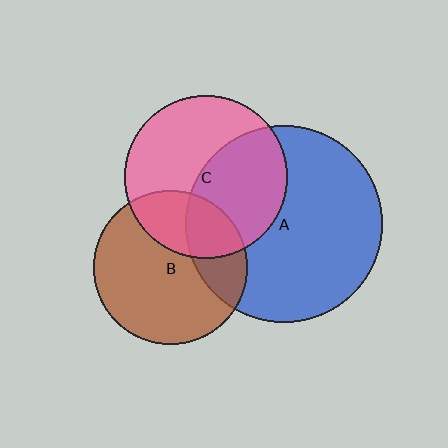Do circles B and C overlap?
Yes.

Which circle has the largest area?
Circle A (blue).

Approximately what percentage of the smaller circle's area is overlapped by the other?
Approximately 30%.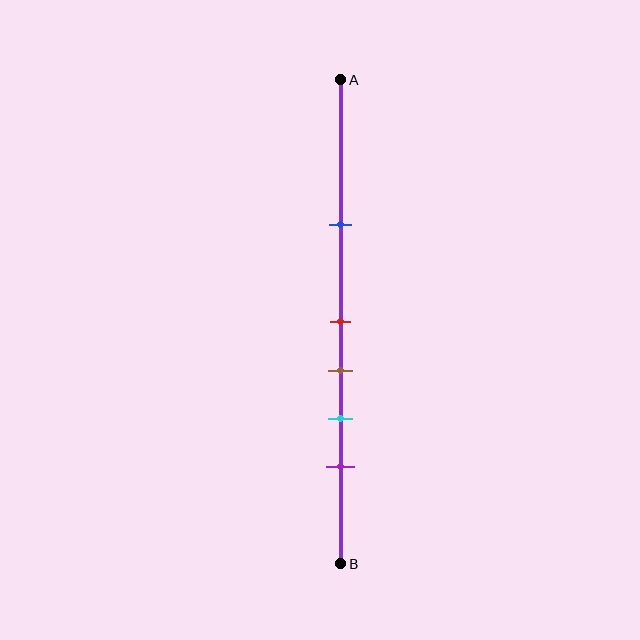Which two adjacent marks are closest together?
The red and brown marks are the closest adjacent pair.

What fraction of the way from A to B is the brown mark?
The brown mark is approximately 60% (0.6) of the way from A to B.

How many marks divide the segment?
There are 5 marks dividing the segment.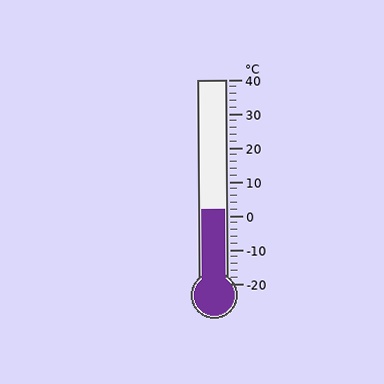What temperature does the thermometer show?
The thermometer shows approximately 2°C.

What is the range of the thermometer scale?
The thermometer scale ranges from -20°C to 40°C.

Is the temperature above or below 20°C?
The temperature is below 20°C.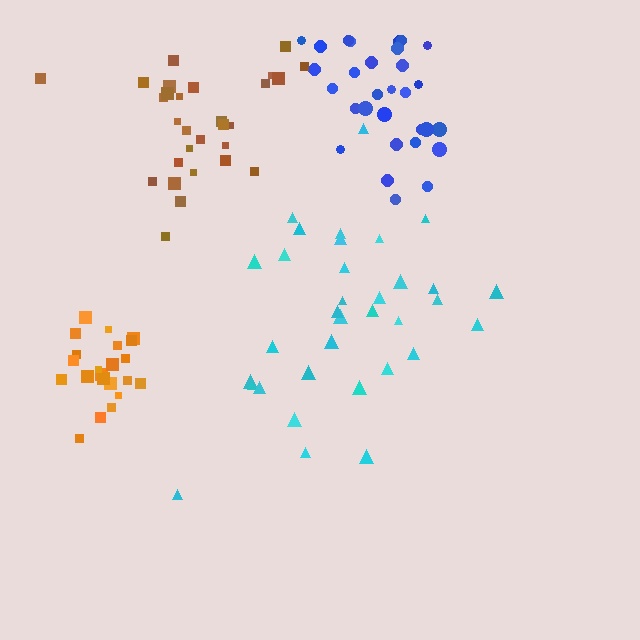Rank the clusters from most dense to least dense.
orange, blue, brown, cyan.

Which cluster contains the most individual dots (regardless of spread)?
Cyan (34).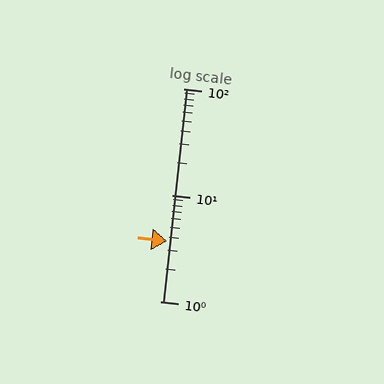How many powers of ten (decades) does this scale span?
The scale spans 2 decades, from 1 to 100.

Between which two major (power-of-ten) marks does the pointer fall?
The pointer is between 1 and 10.